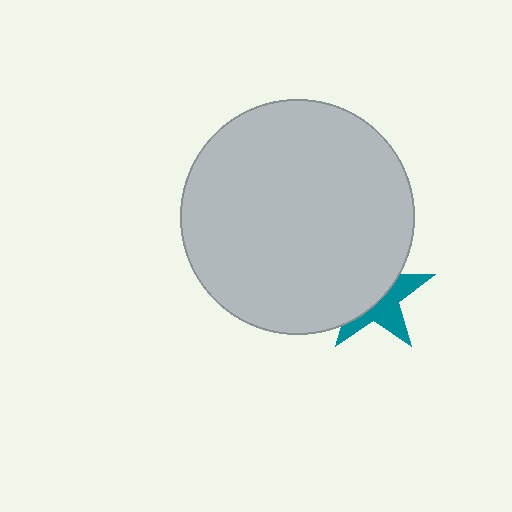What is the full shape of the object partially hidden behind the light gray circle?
The partially hidden object is a teal star.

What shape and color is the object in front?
The object in front is a light gray circle.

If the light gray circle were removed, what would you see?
You would see the complete teal star.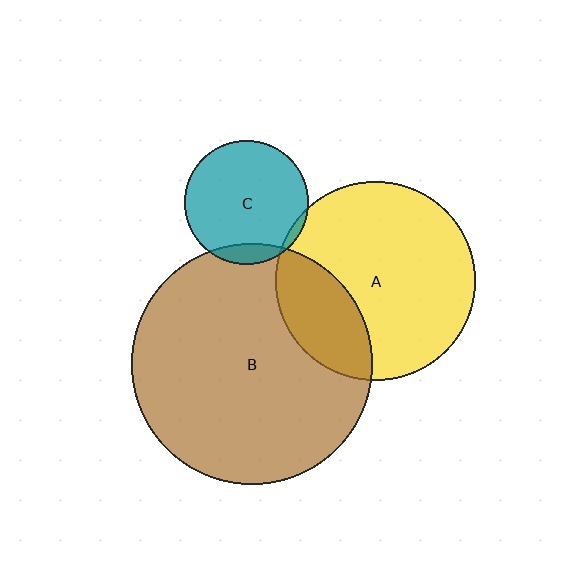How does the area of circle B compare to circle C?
Approximately 3.8 times.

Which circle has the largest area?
Circle B (brown).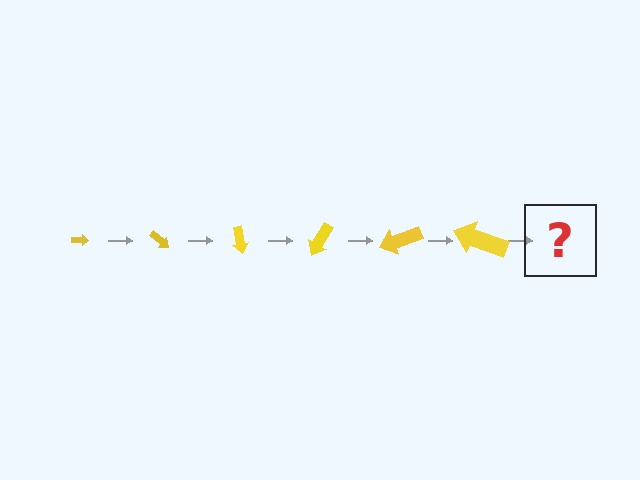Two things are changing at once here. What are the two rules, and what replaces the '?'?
The two rules are that the arrow grows larger each step and it rotates 40 degrees each step. The '?' should be an arrow, larger than the previous one and rotated 240 degrees from the start.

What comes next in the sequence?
The next element should be an arrow, larger than the previous one and rotated 240 degrees from the start.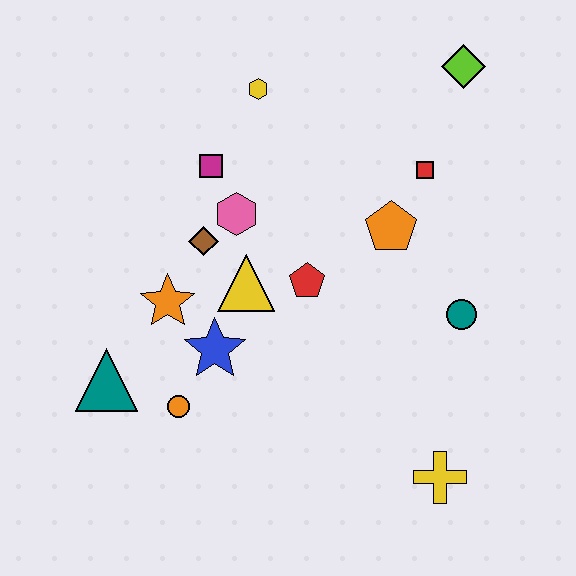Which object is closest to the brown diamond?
The pink hexagon is closest to the brown diamond.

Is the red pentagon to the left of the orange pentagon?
Yes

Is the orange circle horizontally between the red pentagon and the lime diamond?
No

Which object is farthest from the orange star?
The lime diamond is farthest from the orange star.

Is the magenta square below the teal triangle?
No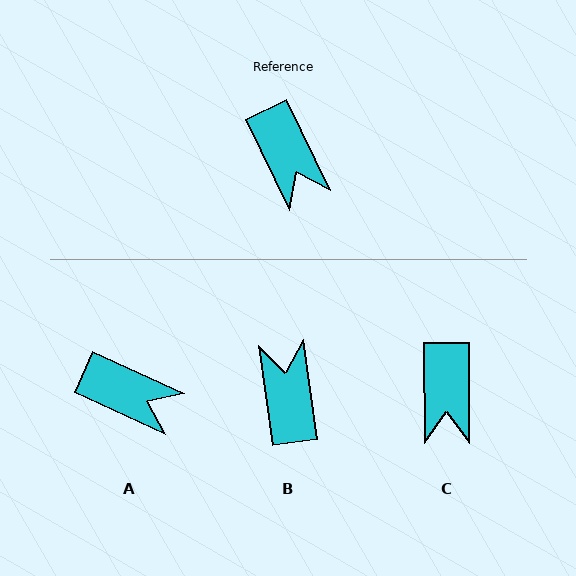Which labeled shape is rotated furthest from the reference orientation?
B, about 161 degrees away.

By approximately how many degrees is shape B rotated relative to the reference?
Approximately 161 degrees counter-clockwise.